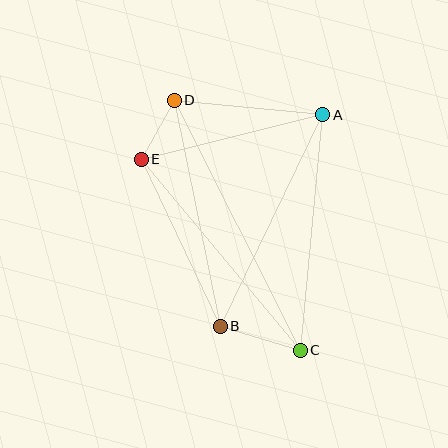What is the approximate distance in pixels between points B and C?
The distance between B and C is approximately 83 pixels.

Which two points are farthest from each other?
Points C and D are farthest from each other.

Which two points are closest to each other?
Points D and E are closest to each other.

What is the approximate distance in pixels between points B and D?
The distance between B and D is approximately 231 pixels.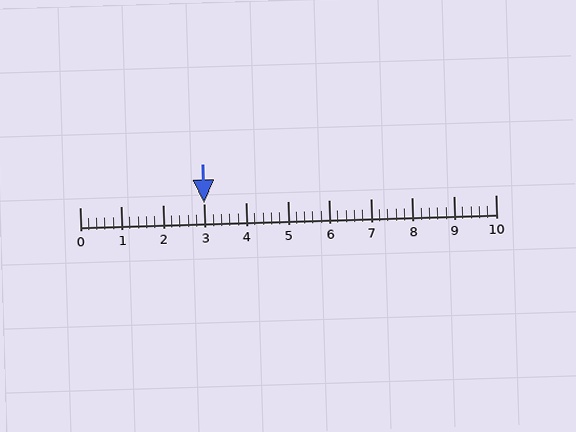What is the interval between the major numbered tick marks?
The major tick marks are spaced 1 units apart.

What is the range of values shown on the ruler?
The ruler shows values from 0 to 10.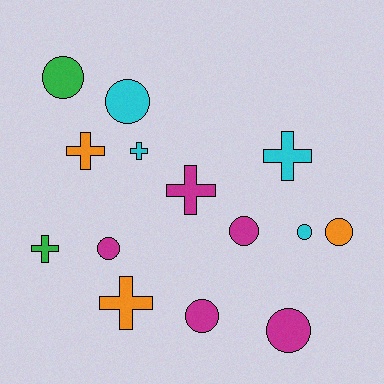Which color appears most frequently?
Magenta, with 5 objects.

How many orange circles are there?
There is 1 orange circle.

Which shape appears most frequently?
Circle, with 8 objects.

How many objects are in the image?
There are 14 objects.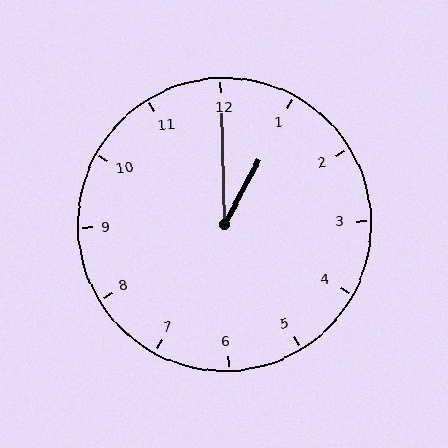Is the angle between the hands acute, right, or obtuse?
It is acute.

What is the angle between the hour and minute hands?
Approximately 30 degrees.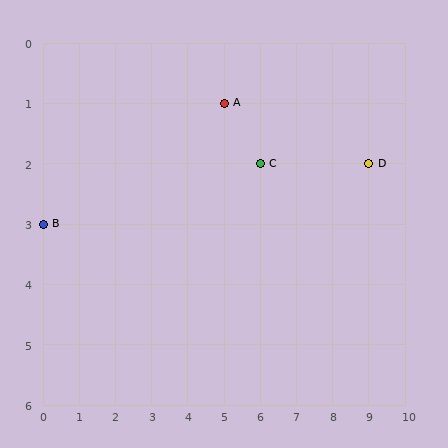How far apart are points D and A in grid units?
Points D and A are 4 columns and 1 row apart (about 4.1 grid units diagonally).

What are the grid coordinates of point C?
Point C is at grid coordinates (6, 2).